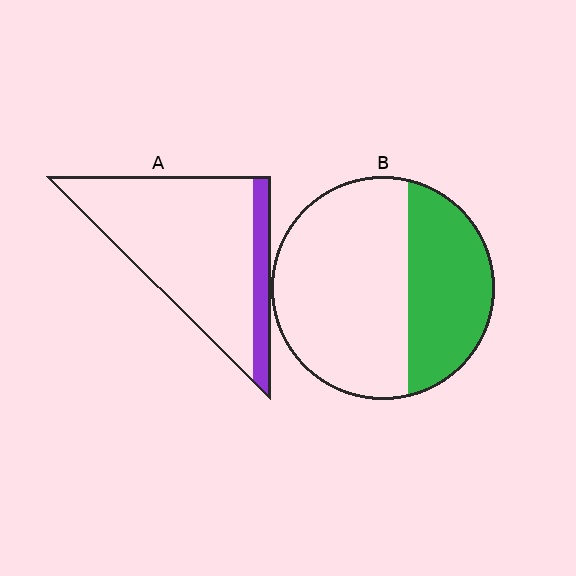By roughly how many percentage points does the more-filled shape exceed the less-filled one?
By roughly 20 percentage points (B over A).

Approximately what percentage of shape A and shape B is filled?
A is approximately 15% and B is approximately 35%.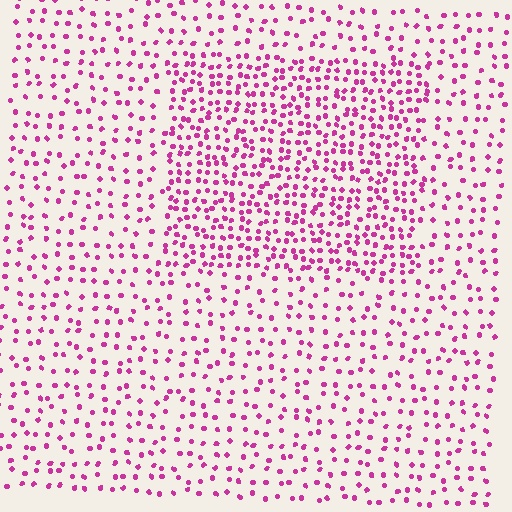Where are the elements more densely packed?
The elements are more densely packed inside the rectangle boundary.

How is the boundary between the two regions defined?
The boundary is defined by a change in element density (approximately 2.0x ratio). All elements are the same color, size, and shape.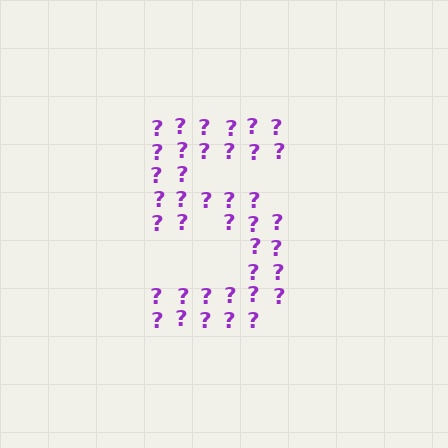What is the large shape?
The large shape is the digit 5.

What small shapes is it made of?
It is made of small question marks.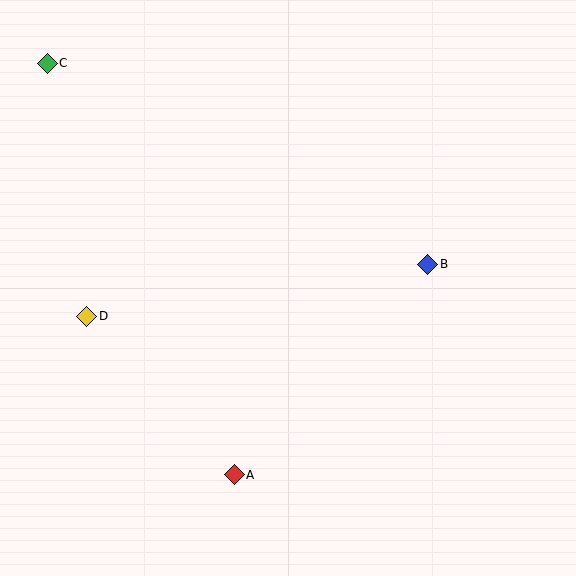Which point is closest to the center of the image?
Point B at (428, 264) is closest to the center.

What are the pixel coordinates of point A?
Point A is at (234, 475).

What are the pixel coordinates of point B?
Point B is at (428, 264).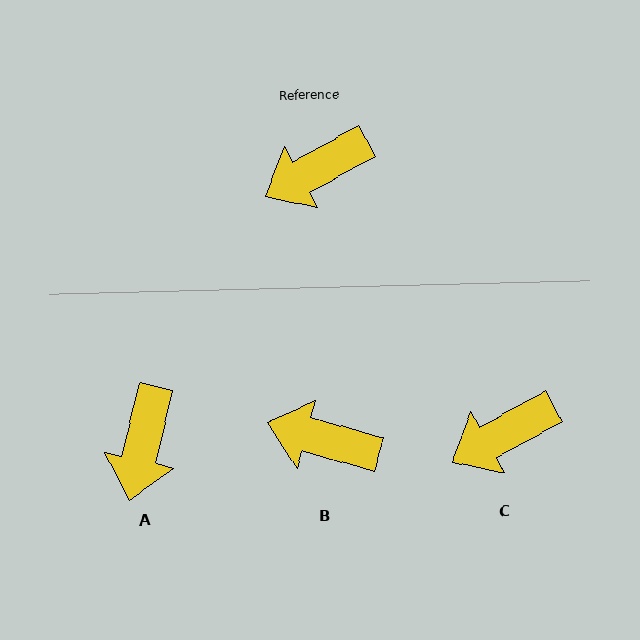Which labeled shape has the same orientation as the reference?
C.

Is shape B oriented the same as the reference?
No, it is off by about 44 degrees.